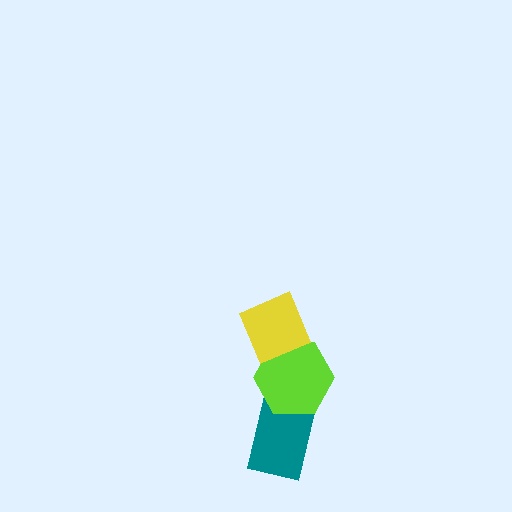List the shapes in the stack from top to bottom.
From top to bottom: the yellow diamond, the lime hexagon, the teal rectangle.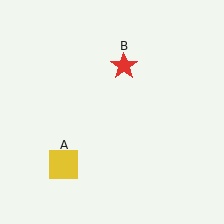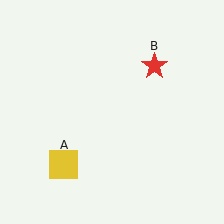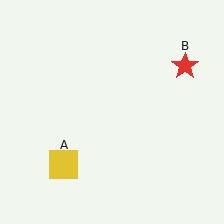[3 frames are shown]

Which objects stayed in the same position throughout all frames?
Yellow square (object A) remained stationary.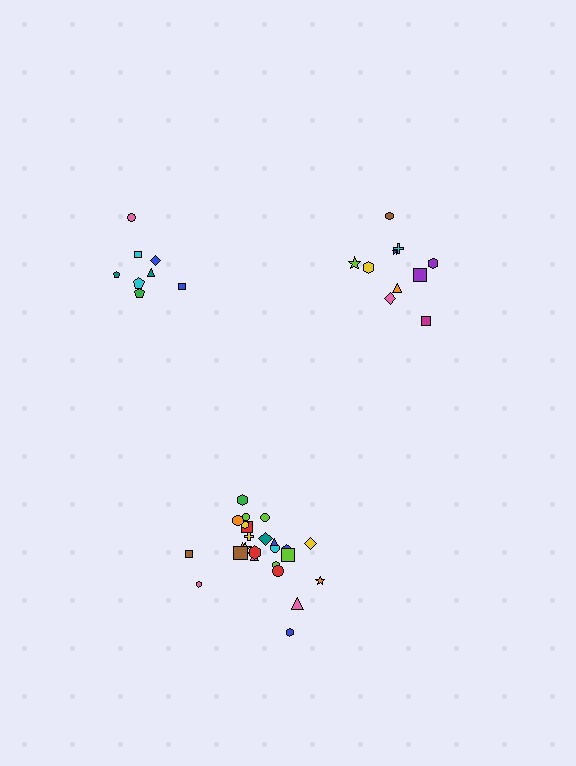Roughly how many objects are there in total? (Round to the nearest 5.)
Roughly 45 objects in total.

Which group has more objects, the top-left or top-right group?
The top-right group.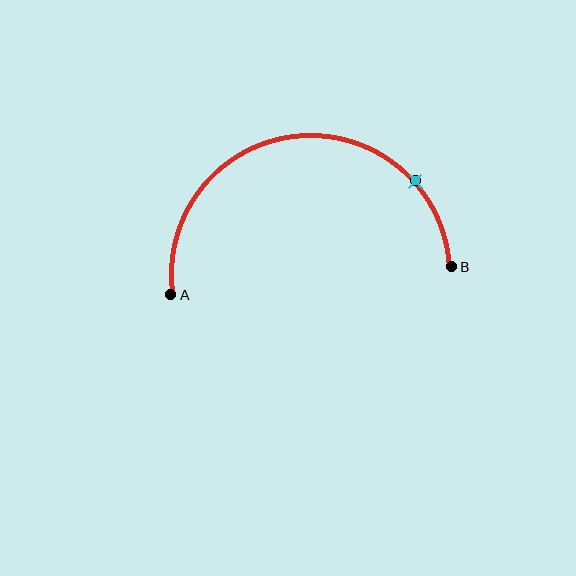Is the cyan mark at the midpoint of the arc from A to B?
No. The cyan mark lies on the arc but is closer to endpoint B. The arc midpoint would be at the point on the curve equidistant along the arc from both A and B.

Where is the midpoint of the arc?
The arc midpoint is the point on the curve farthest from the straight line joining A and B. It sits above that line.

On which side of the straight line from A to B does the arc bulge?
The arc bulges above the straight line connecting A and B.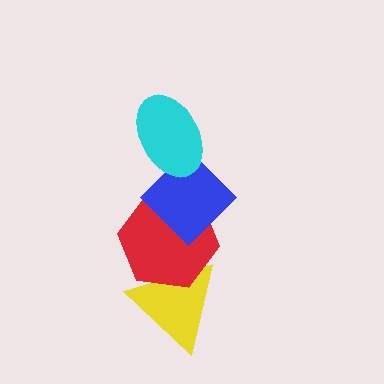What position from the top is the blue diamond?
The blue diamond is 2nd from the top.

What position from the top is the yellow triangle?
The yellow triangle is 4th from the top.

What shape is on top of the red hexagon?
The blue diamond is on top of the red hexagon.